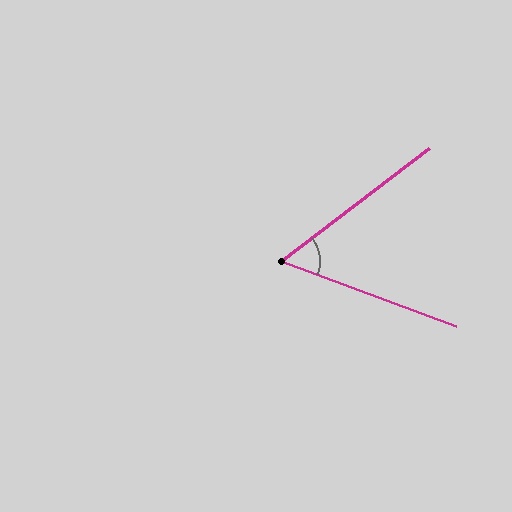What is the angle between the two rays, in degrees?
Approximately 58 degrees.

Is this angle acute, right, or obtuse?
It is acute.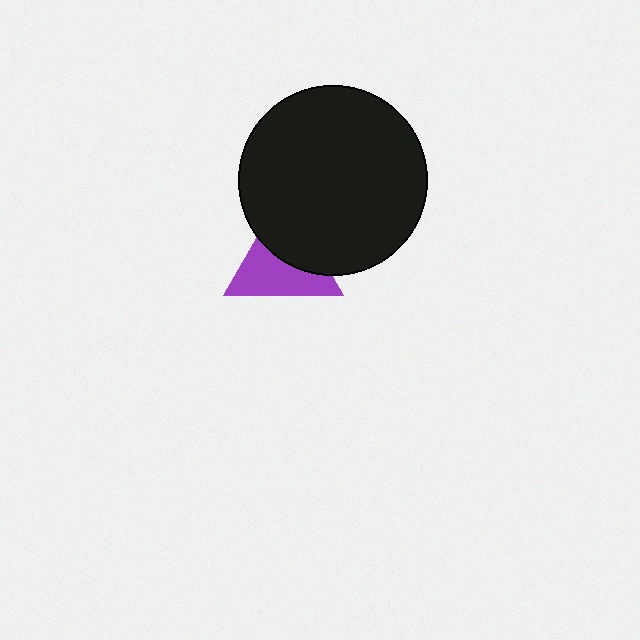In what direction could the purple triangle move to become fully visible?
The purple triangle could move down. That would shift it out from behind the black circle entirely.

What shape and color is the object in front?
The object in front is a black circle.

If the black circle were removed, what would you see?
You would see the complete purple triangle.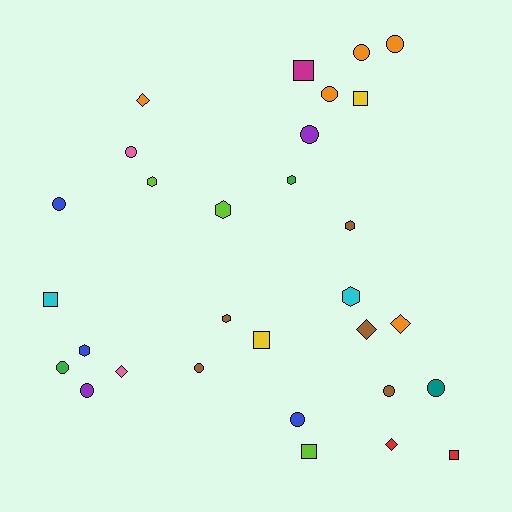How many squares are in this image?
There are 6 squares.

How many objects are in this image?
There are 30 objects.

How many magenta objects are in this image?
There is 1 magenta object.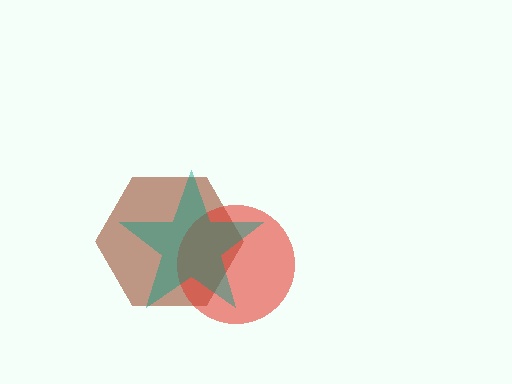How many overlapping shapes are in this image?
There are 3 overlapping shapes in the image.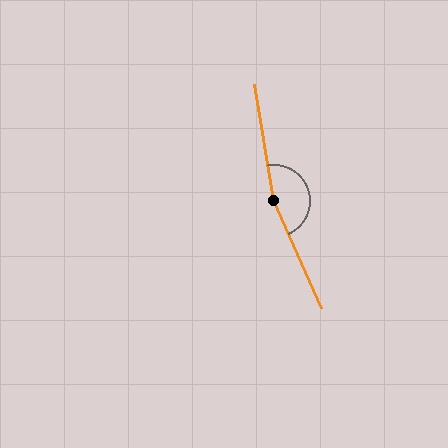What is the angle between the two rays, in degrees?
Approximately 166 degrees.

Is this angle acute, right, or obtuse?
It is obtuse.